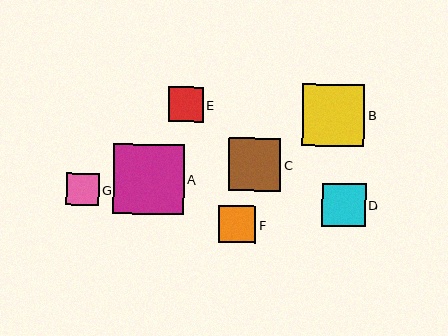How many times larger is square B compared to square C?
Square B is approximately 1.2 times the size of square C.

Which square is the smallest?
Square G is the smallest with a size of approximately 33 pixels.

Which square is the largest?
Square A is the largest with a size of approximately 70 pixels.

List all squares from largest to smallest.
From largest to smallest: A, B, C, D, F, E, G.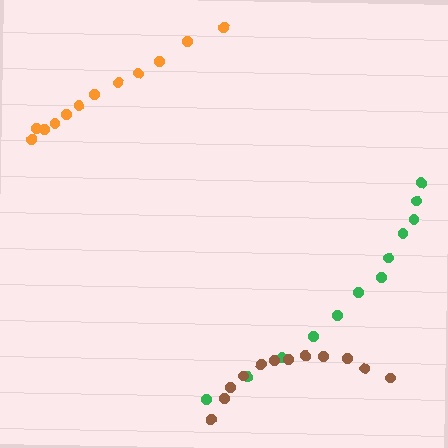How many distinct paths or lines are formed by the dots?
There are 3 distinct paths.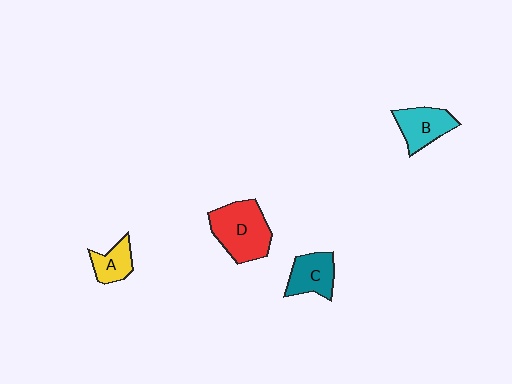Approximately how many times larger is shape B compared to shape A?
Approximately 1.4 times.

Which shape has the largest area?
Shape D (red).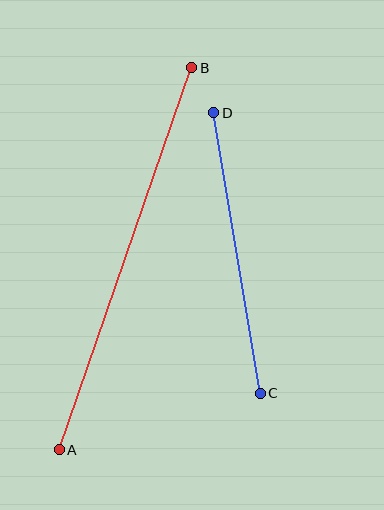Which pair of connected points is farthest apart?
Points A and B are farthest apart.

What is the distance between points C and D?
The distance is approximately 284 pixels.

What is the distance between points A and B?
The distance is approximately 404 pixels.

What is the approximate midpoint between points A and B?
The midpoint is at approximately (125, 259) pixels.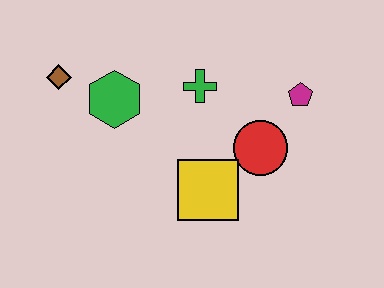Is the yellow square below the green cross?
Yes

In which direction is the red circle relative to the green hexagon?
The red circle is to the right of the green hexagon.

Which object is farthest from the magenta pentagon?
The brown diamond is farthest from the magenta pentagon.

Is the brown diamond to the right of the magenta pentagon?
No